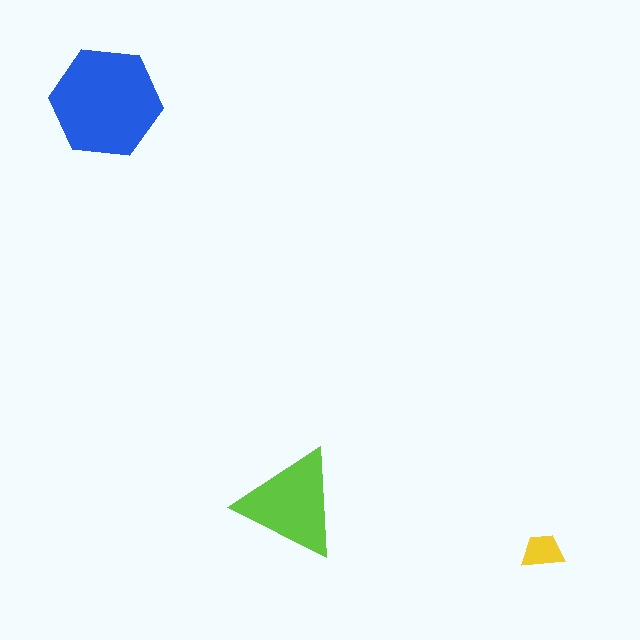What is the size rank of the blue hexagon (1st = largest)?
1st.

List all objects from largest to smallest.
The blue hexagon, the lime triangle, the yellow trapezoid.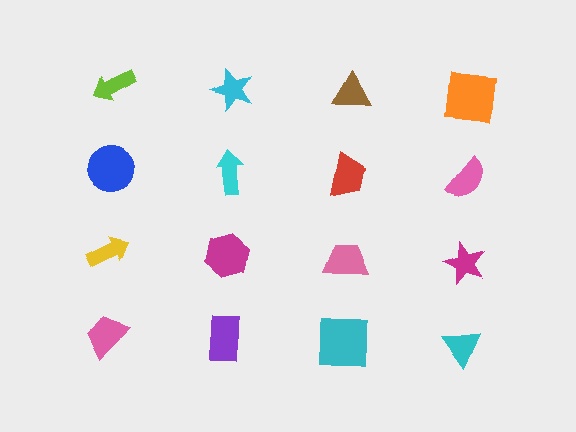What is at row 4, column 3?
A cyan square.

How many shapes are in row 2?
4 shapes.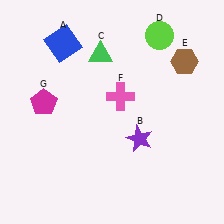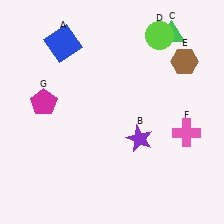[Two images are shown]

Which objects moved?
The objects that moved are: the green triangle (C), the pink cross (F).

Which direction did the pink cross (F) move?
The pink cross (F) moved right.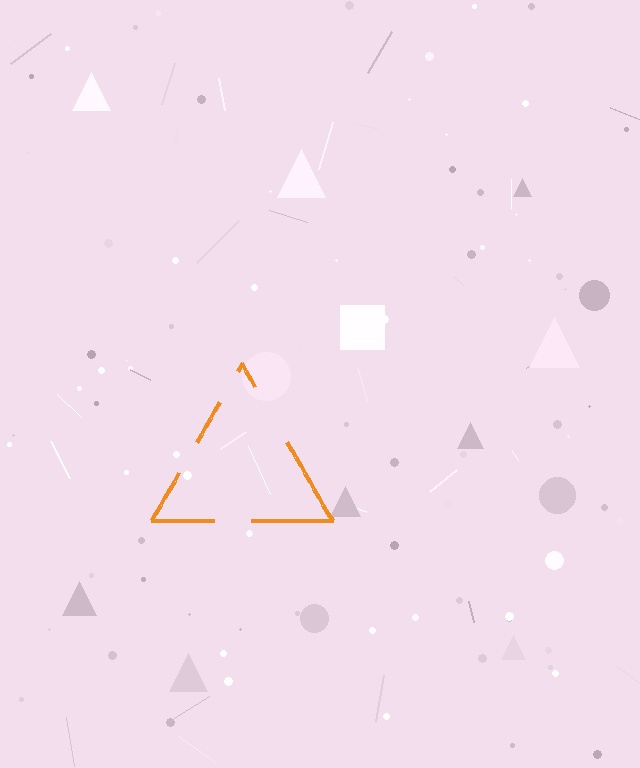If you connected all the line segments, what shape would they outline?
They would outline a triangle.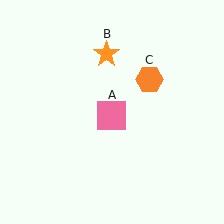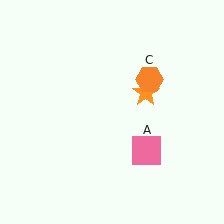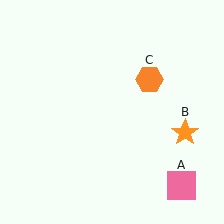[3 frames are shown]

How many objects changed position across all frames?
2 objects changed position: pink square (object A), orange star (object B).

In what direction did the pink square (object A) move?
The pink square (object A) moved down and to the right.